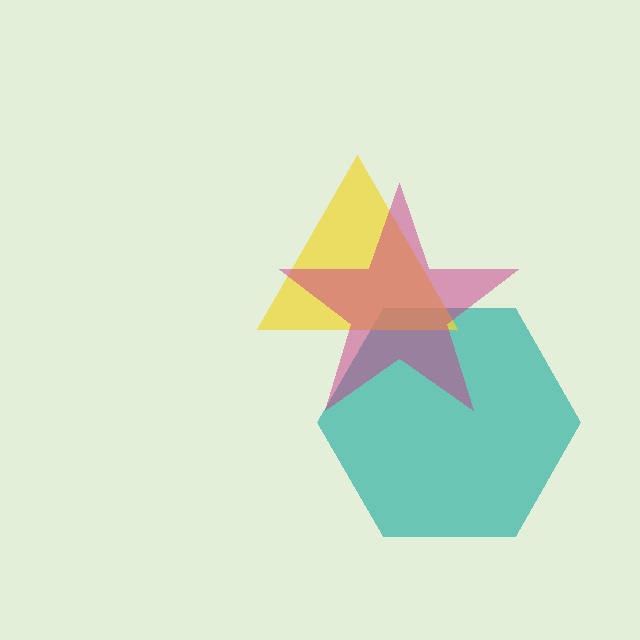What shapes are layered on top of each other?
The layered shapes are: a teal hexagon, a yellow triangle, a magenta star.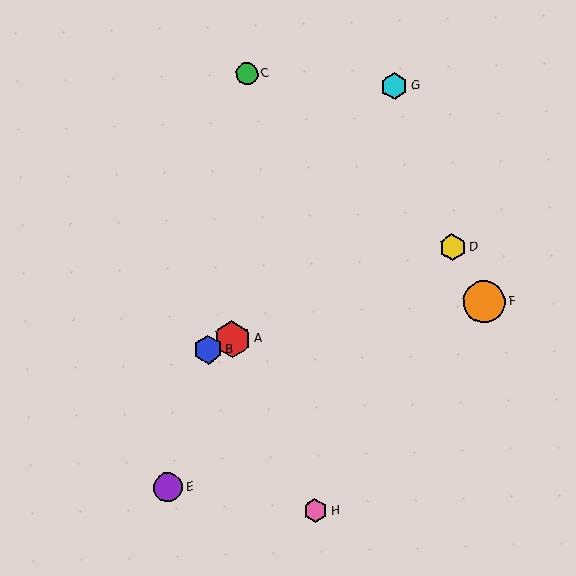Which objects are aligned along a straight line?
Objects A, B, D are aligned along a straight line.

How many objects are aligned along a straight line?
3 objects (A, B, D) are aligned along a straight line.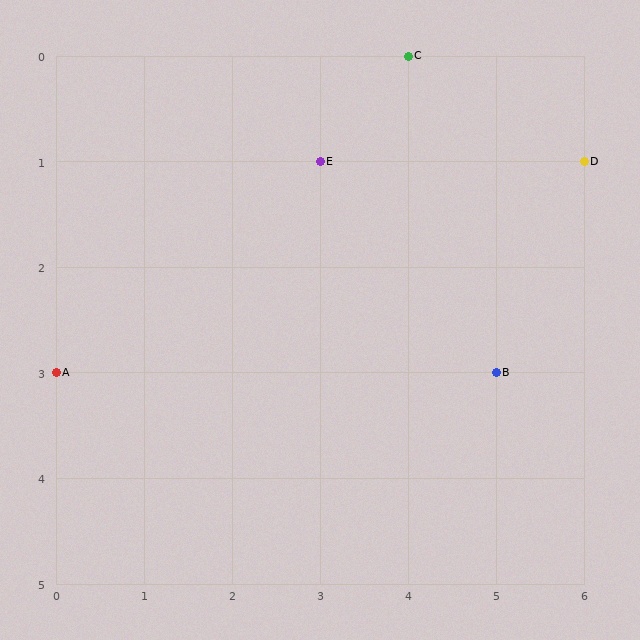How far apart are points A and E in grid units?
Points A and E are 3 columns and 2 rows apart (about 3.6 grid units diagonally).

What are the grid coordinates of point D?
Point D is at grid coordinates (6, 1).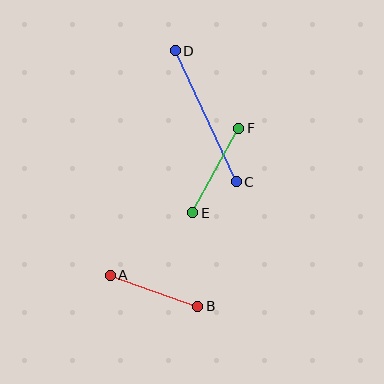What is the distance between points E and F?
The distance is approximately 96 pixels.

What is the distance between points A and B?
The distance is approximately 93 pixels.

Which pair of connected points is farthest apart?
Points C and D are farthest apart.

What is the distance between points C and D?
The distance is approximately 144 pixels.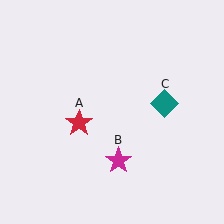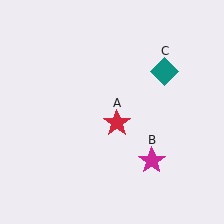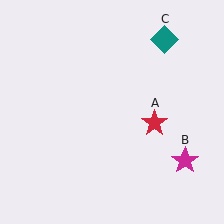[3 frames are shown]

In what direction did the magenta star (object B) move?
The magenta star (object B) moved right.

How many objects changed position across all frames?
3 objects changed position: red star (object A), magenta star (object B), teal diamond (object C).